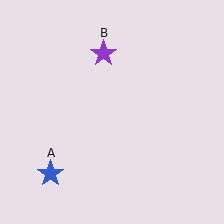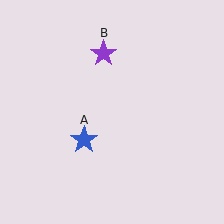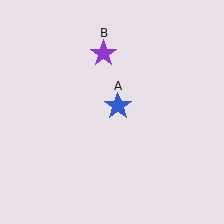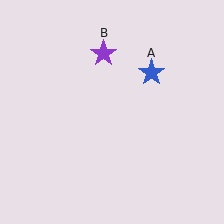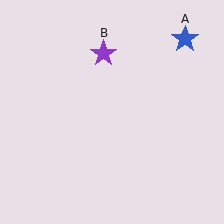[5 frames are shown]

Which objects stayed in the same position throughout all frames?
Purple star (object B) remained stationary.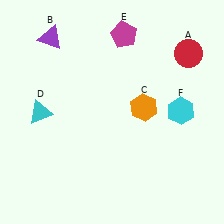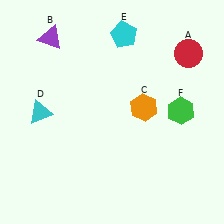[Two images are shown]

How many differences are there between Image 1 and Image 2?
There are 2 differences between the two images.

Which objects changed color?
E changed from magenta to cyan. F changed from cyan to green.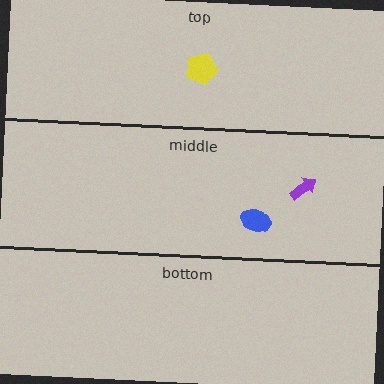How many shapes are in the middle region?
2.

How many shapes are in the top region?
1.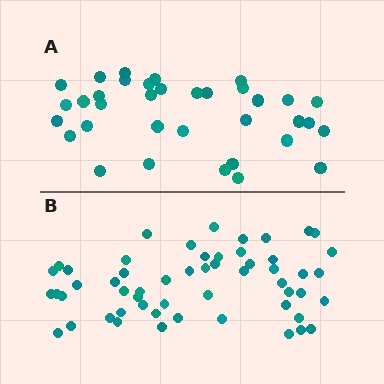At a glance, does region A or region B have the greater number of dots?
Region B (the bottom region) has more dots.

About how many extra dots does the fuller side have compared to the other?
Region B has approximately 20 more dots than region A.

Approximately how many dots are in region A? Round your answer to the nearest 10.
About 40 dots. (The exact count is 35, which rounds to 40.)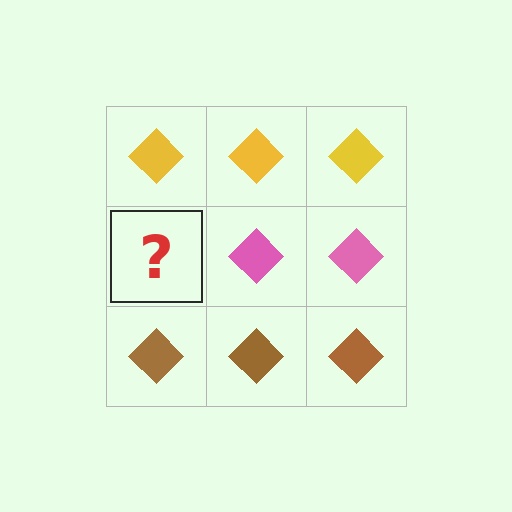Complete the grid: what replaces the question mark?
The question mark should be replaced with a pink diamond.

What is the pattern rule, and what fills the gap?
The rule is that each row has a consistent color. The gap should be filled with a pink diamond.